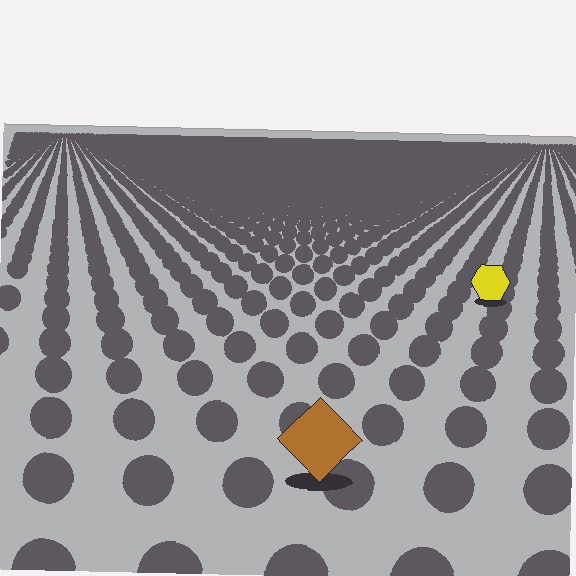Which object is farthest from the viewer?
The yellow hexagon is farthest from the viewer. It appears smaller and the ground texture around it is denser.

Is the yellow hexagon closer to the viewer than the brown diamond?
No. The brown diamond is closer — you can tell from the texture gradient: the ground texture is coarser near it.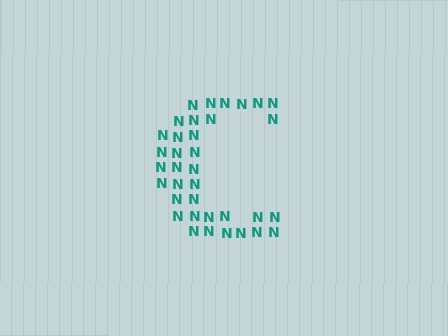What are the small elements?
The small elements are letter N's.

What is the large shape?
The large shape is the letter C.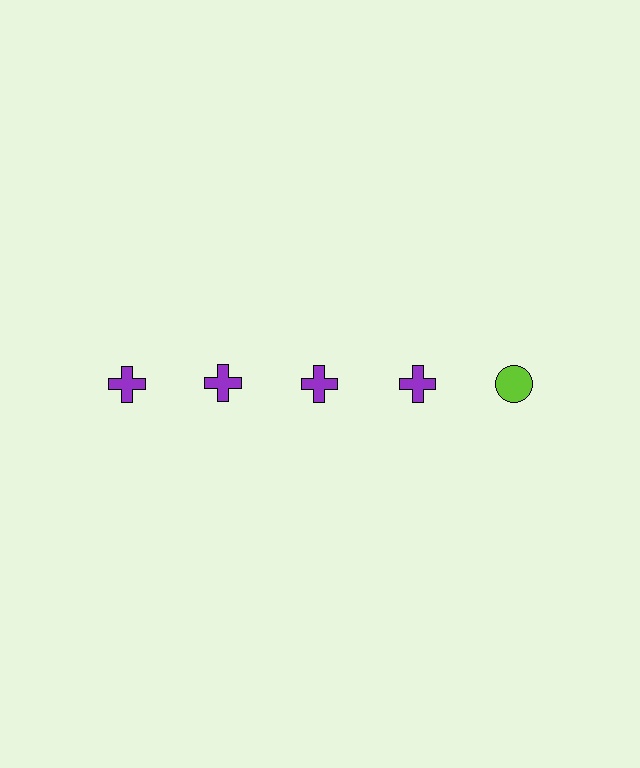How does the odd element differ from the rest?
It differs in both color (lime instead of purple) and shape (circle instead of cross).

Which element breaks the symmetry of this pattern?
The lime circle in the top row, rightmost column breaks the symmetry. All other shapes are purple crosses.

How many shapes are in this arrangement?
There are 5 shapes arranged in a grid pattern.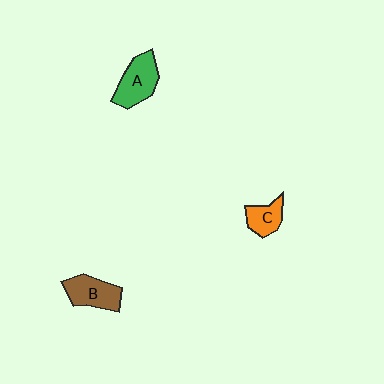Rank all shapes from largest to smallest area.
From largest to smallest: A (green), B (brown), C (orange).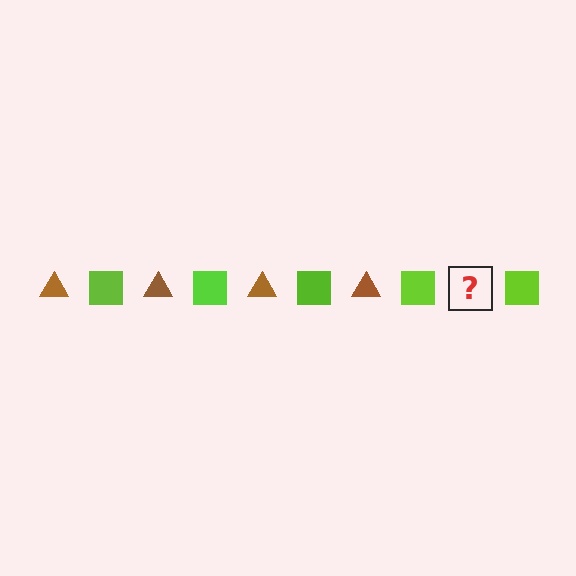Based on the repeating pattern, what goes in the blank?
The blank should be a brown triangle.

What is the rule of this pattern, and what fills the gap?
The rule is that the pattern alternates between brown triangle and lime square. The gap should be filled with a brown triangle.